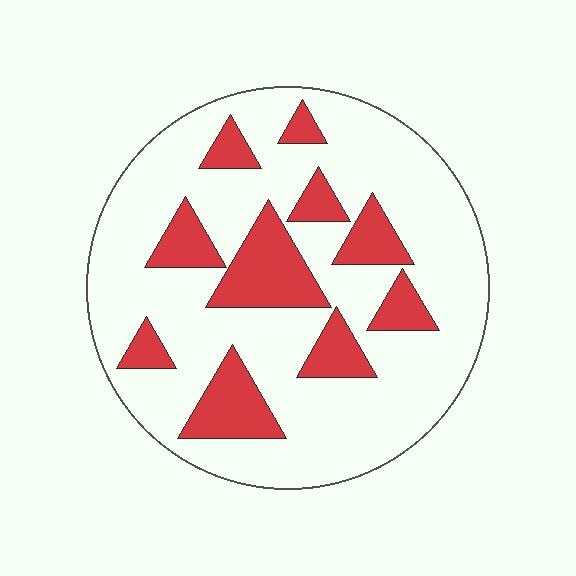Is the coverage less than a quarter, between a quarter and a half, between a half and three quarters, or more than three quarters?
Less than a quarter.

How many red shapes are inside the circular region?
10.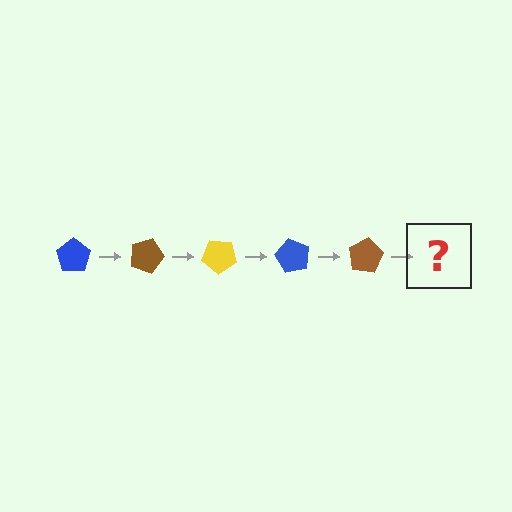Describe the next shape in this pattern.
It should be a yellow pentagon, rotated 100 degrees from the start.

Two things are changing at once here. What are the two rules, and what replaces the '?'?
The two rules are that it rotates 20 degrees each step and the color cycles through blue, brown, and yellow. The '?' should be a yellow pentagon, rotated 100 degrees from the start.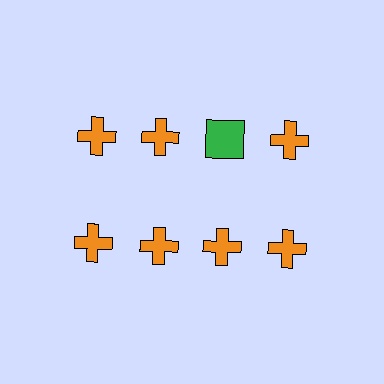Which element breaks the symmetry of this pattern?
The green square in the top row, center column breaks the symmetry. All other shapes are orange crosses.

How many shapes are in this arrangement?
There are 8 shapes arranged in a grid pattern.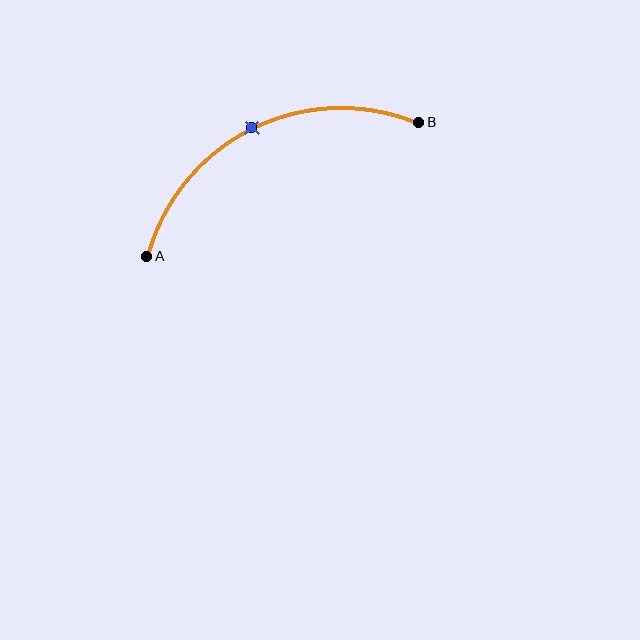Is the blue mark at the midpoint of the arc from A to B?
Yes. The blue mark lies on the arc at equal arc-length from both A and B — it is the arc midpoint.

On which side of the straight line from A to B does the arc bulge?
The arc bulges above the straight line connecting A and B.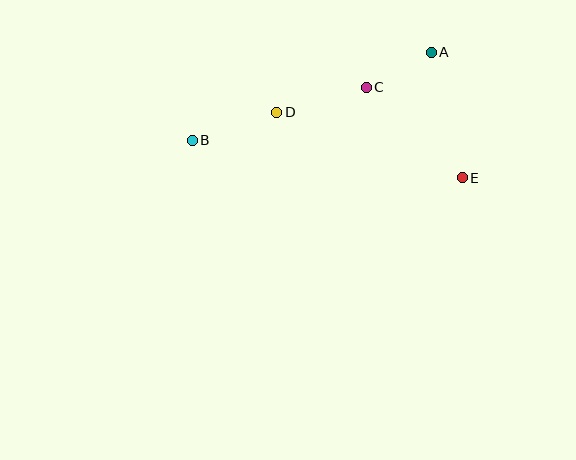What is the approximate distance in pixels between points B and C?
The distance between B and C is approximately 182 pixels.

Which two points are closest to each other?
Points A and C are closest to each other.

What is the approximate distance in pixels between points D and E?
The distance between D and E is approximately 197 pixels.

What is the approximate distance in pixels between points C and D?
The distance between C and D is approximately 93 pixels.